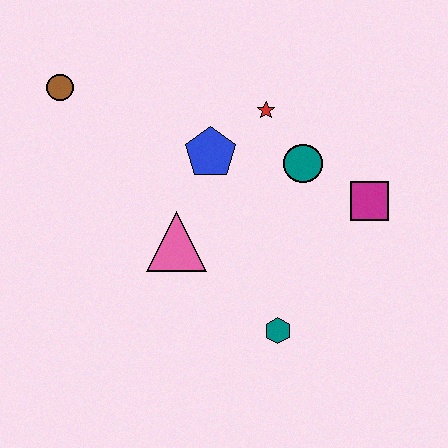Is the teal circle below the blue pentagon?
Yes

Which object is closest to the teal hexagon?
The pink triangle is closest to the teal hexagon.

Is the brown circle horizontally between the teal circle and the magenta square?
No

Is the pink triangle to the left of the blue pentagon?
Yes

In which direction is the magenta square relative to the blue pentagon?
The magenta square is to the right of the blue pentagon.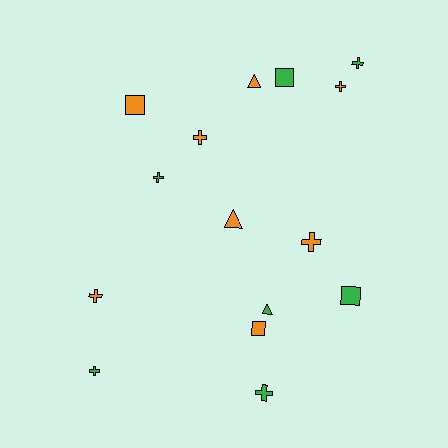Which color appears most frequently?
Orange, with 8 objects.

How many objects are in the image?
There are 15 objects.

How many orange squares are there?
There are 2 orange squares.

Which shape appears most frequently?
Cross, with 8 objects.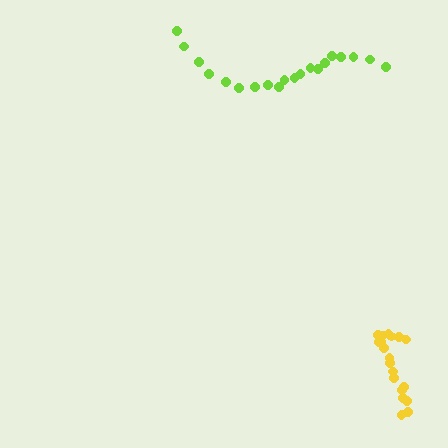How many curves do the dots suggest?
There are 2 distinct paths.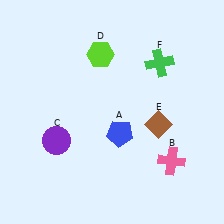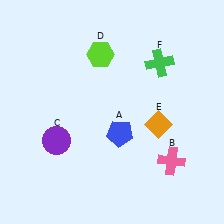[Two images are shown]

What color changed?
The diamond (E) changed from brown in Image 1 to orange in Image 2.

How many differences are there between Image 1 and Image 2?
There is 1 difference between the two images.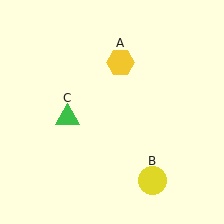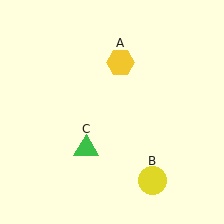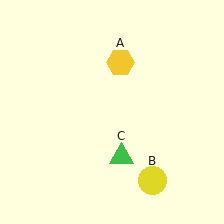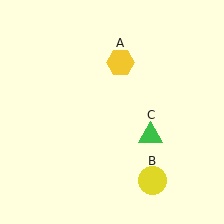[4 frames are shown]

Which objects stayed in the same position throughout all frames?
Yellow hexagon (object A) and yellow circle (object B) remained stationary.